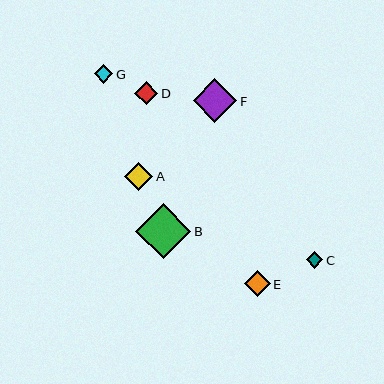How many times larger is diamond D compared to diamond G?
Diamond D is approximately 1.2 times the size of diamond G.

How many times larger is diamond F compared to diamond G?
Diamond F is approximately 2.3 times the size of diamond G.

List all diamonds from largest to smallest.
From largest to smallest: B, F, A, E, D, G, C.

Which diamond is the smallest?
Diamond C is the smallest with a size of approximately 16 pixels.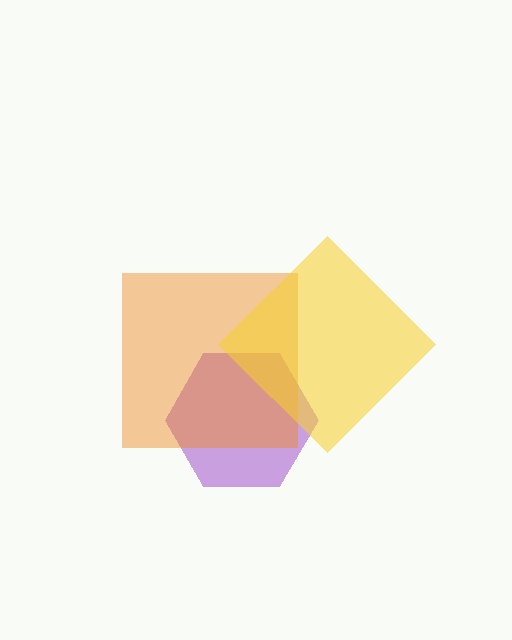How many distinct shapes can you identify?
There are 3 distinct shapes: a purple hexagon, an orange square, a yellow diamond.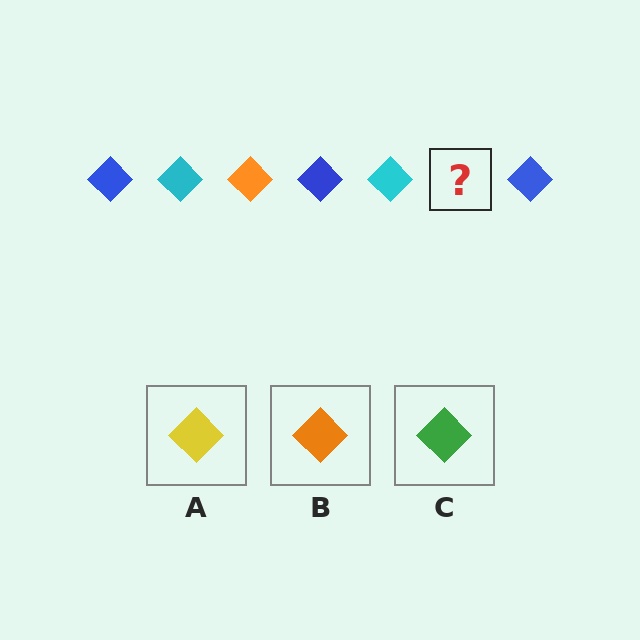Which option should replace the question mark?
Option B.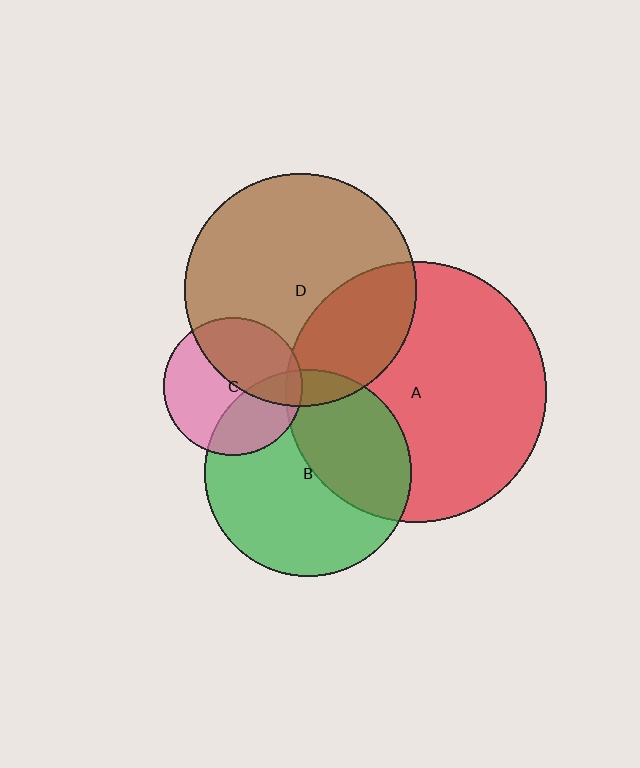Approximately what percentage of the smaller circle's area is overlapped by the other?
Approximately 5%.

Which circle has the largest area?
Circle A (red).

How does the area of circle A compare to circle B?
Approximately 1.6 times.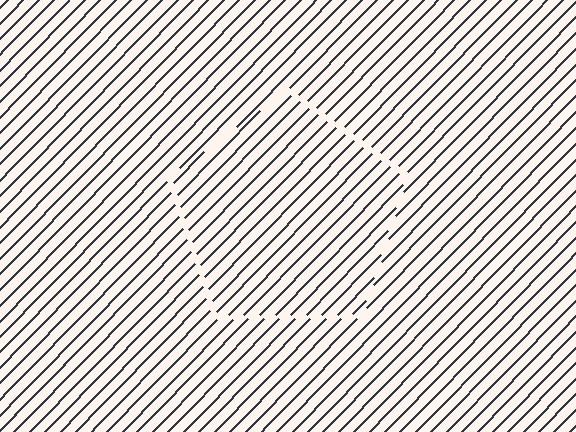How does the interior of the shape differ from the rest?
The interior of the shape contains the same grating, shifted by half a period — the contour is defined by the phase discontinuity where line-ends from the inner and outer gratings abut.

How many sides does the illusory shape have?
5 sides — the line-ends trace a pentagon.